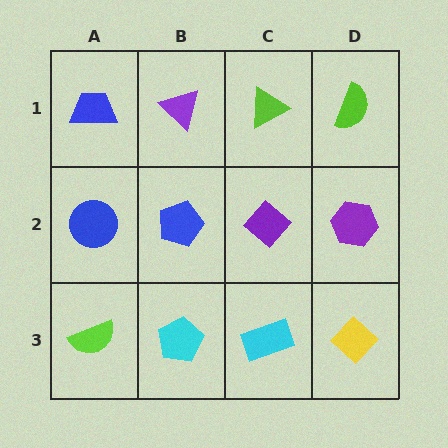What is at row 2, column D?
A purple hexagon.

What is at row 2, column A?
A blue circle.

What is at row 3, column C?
A cyan rectangle.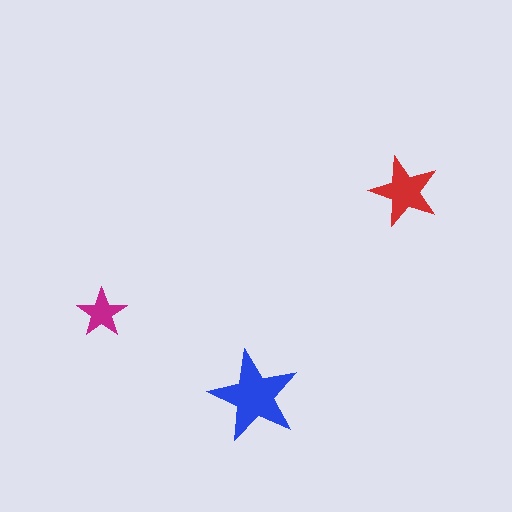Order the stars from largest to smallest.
the blue one, the red one, the magenta one.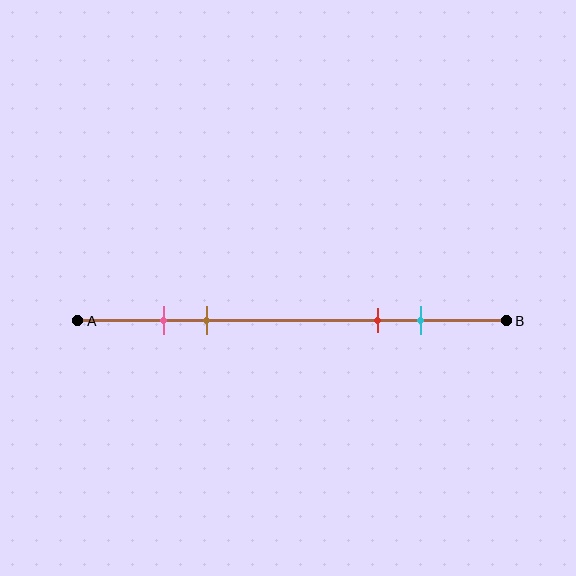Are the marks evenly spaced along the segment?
No, the marks are not evenly spaced.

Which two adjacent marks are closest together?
The pink and brown marks are the closest adjacent pair.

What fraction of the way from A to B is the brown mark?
The brown mark is approximately 30% (0.3) of the way from A to B.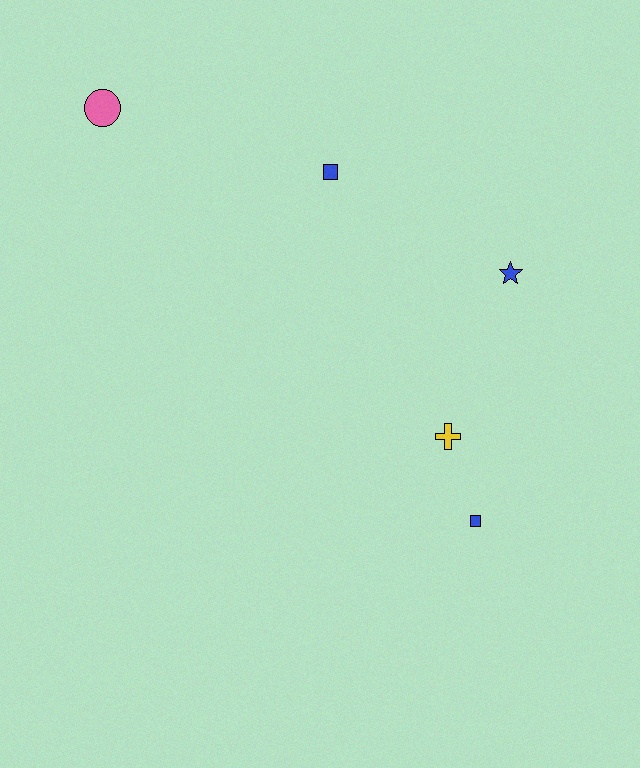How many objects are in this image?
There are 5 objects.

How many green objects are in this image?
There are no green objects.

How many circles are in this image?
There is 1 circle.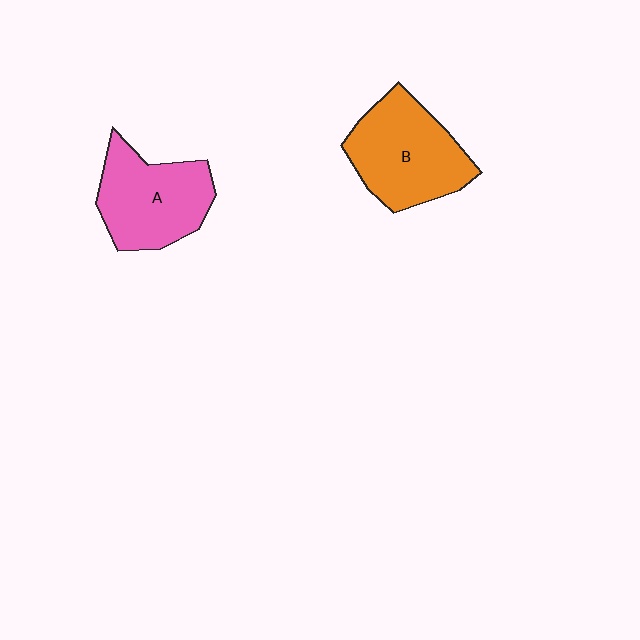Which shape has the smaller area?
Shape A (pink).